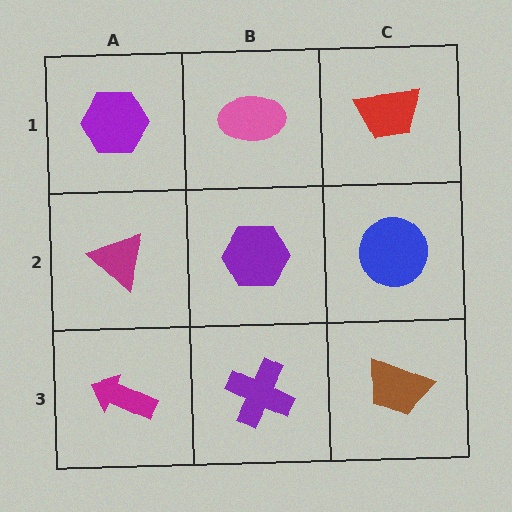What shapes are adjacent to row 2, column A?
A purple hexagon (row 1, column A), a magenta arrow (row 3, column A), a purple hexagon (row 2, column B).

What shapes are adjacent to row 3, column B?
A purple hexagon (row 2, column B), a magenta arrow (row 3, column A), a brown trapezoid (row 3, column C).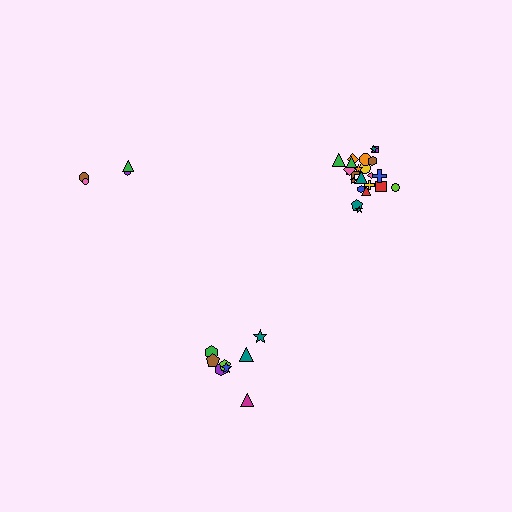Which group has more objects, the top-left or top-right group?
The top-right group.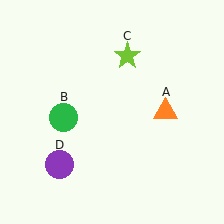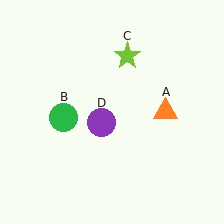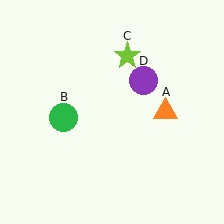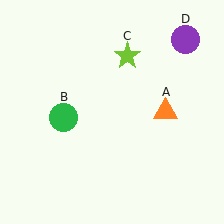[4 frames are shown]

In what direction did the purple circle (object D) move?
The purple circle (object D) moved up and to the right.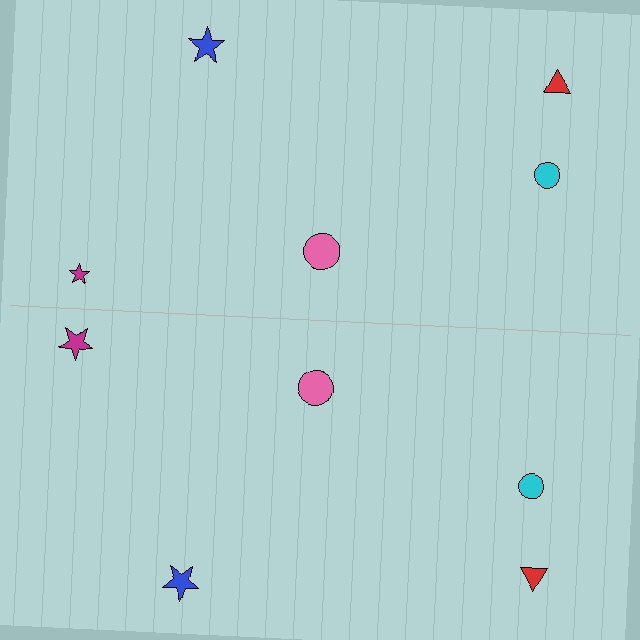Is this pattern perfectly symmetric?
No, the pattern is not perfectly symmetric. The magenta star on the bottom side has a different size than its mirror counterpart.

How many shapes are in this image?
There are 10 shapes in this image.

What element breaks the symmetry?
The magenta star on the bottom side has a different size than its mirror counterpart.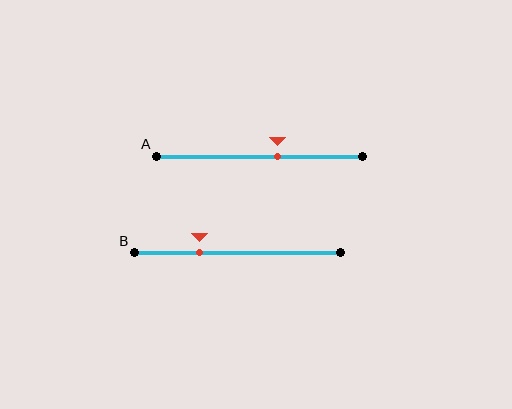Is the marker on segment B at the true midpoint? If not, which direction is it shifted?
No, the marker on segment B is shifted to the left by about 18% of the segment length.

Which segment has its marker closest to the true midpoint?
Segment A has its marker closest to the true midpoint.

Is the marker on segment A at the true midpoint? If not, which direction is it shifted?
No, the marker on segment A is shifted to the right by about 8% of the segment length.